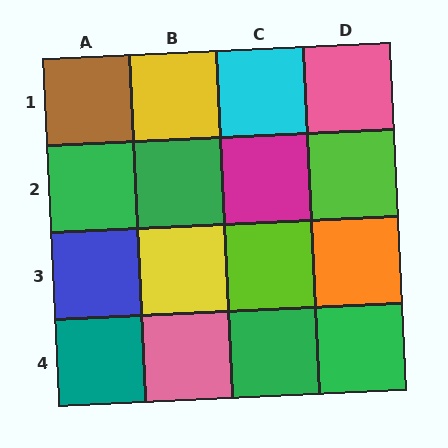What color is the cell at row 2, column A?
Green.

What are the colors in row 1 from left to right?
Brown, yellow, cyan, pink.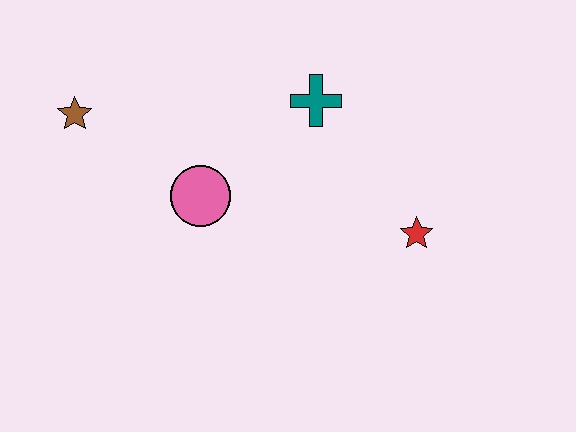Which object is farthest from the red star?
The brown star is farthest from the red star.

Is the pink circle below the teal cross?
Yes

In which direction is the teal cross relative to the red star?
The teal cross is above the red star.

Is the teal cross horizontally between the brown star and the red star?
Yes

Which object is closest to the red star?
The teal cross is closest to the red star.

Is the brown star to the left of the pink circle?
Yes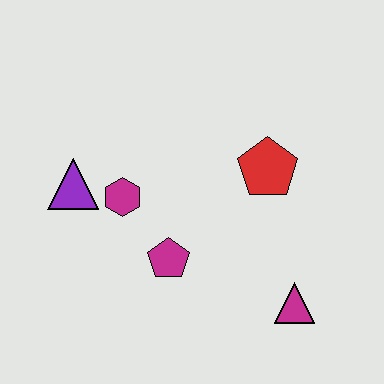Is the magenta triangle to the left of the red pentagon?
No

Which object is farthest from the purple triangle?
The magenta triangle is farthest from the purple triangle.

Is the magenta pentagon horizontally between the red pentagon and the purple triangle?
Yes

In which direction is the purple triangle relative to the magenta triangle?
The purple triangle is to the left of the magenta triangle.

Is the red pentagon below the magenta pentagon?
No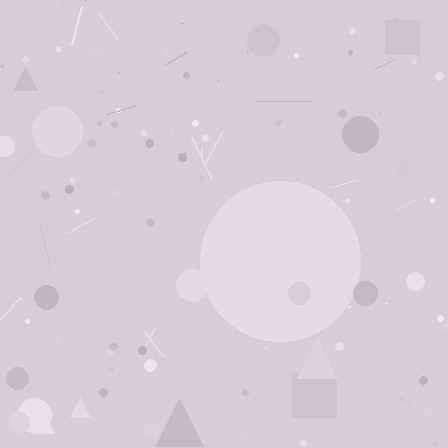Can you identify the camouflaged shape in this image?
The camouflaged shape is a circle.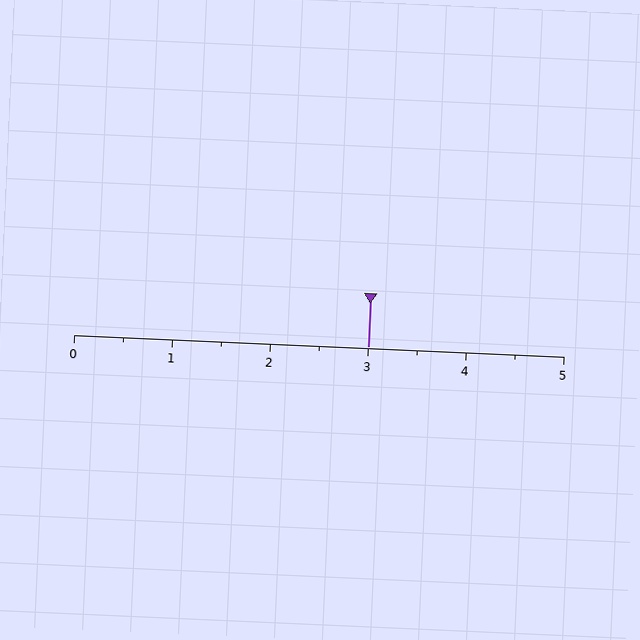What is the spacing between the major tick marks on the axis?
The major ticks are spaced 1 apart.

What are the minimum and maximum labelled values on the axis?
The axis runs from 0 to 5.